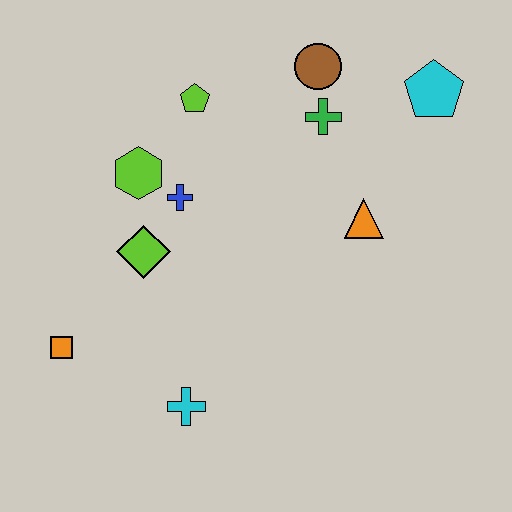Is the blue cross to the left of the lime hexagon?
No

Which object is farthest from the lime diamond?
The cyan pentagon is farthest from the lime diamond.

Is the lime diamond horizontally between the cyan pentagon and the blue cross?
No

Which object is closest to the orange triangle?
The green cross is closest to the orange triangle.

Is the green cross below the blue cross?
No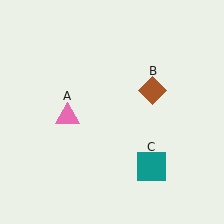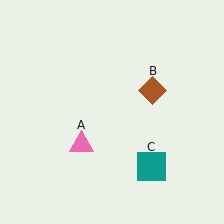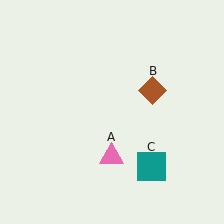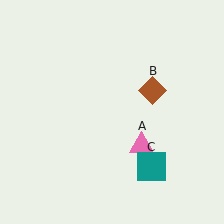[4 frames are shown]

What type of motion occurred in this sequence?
The pink triangle (object A) rotated counterclockwise around the center of the scene.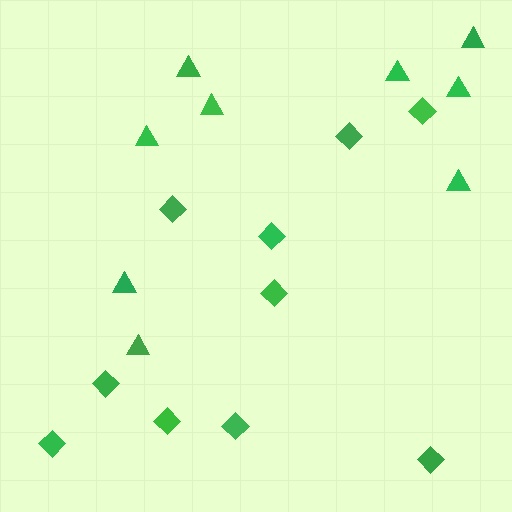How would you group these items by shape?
There are 2 groups: one group of diamonds (10) and one group of triangles (9).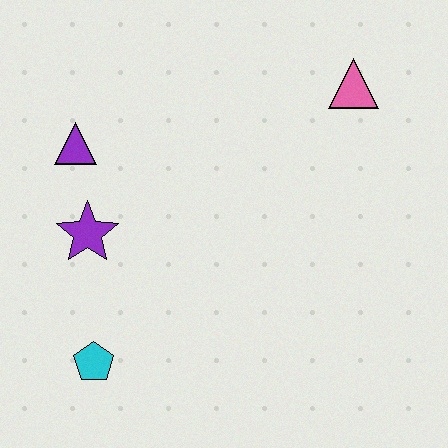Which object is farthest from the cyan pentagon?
The pink triangle is farthest from the cyan pentagon.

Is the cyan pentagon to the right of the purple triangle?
Yes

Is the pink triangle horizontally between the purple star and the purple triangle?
No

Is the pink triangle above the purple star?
Yes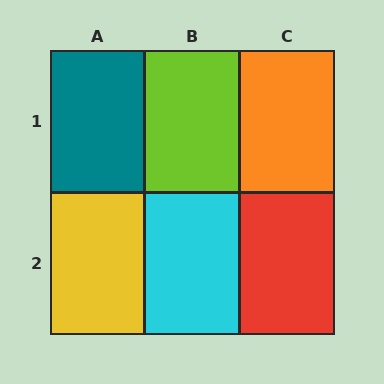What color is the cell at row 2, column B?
Cyan.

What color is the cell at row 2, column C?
Red.